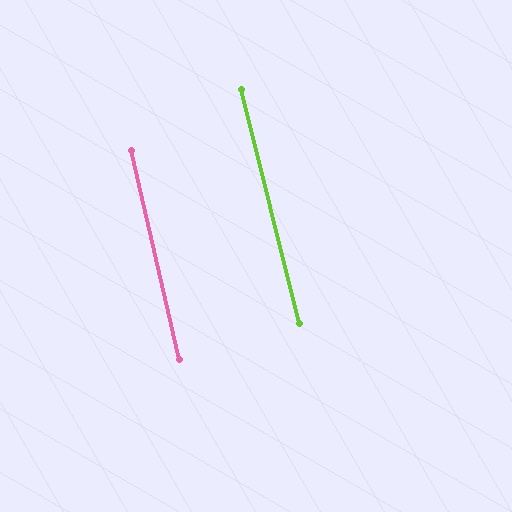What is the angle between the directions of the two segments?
Approximately 1 degree.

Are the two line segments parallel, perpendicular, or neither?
Parallel — their directions differ by only 0.9°.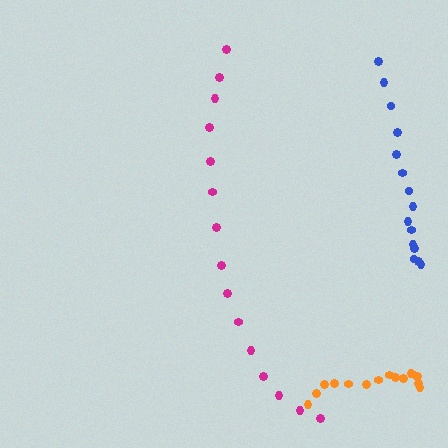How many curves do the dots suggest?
There are 3 distinct paths.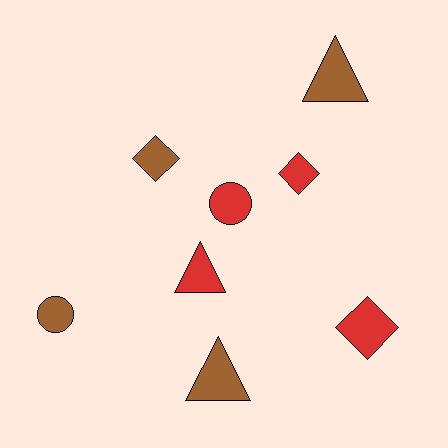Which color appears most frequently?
Red, with 4 objects.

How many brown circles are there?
There is 1 brown circle.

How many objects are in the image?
There are 8 objects.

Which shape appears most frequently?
Diamond, with 3 objects.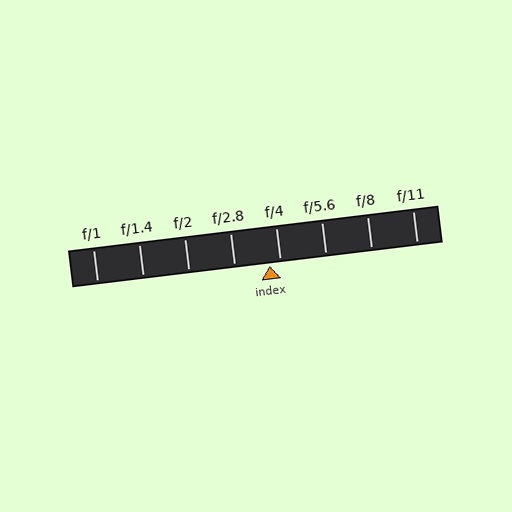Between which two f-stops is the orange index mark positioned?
The index mark is between f/2.8 and f/4.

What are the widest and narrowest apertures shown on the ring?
The widest aperture shown is f/1 and the narrowest is f/11.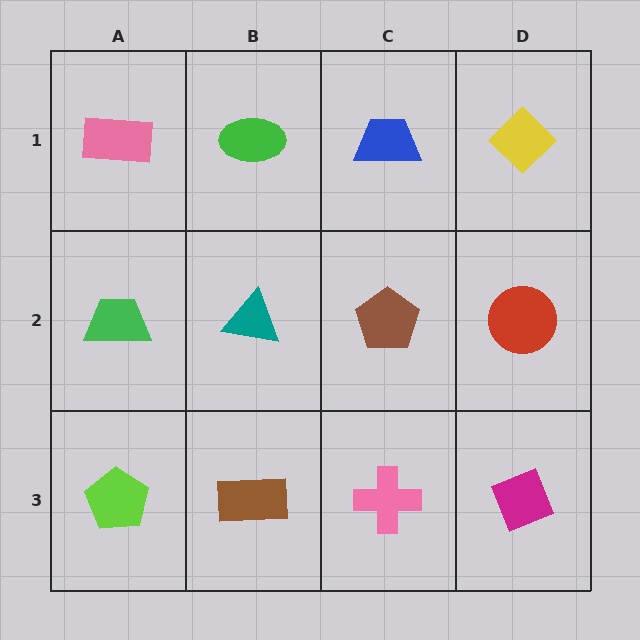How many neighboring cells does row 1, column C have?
3.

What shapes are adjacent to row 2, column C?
A blue trapezoid (row 1, column C), a pink cross (row 3, column C), a teal triangle (row 2, column B), a red circle (row 2, column D).